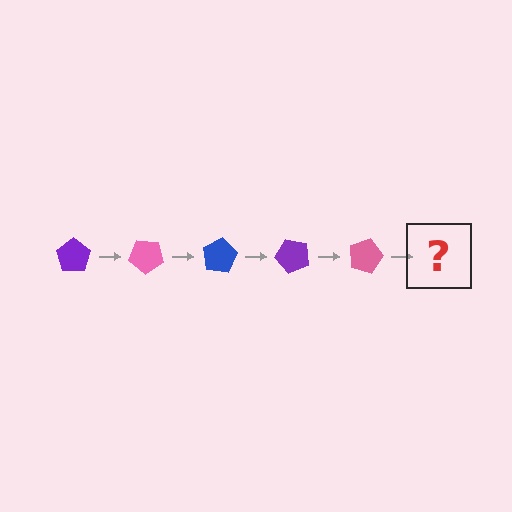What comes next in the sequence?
The next element should be a blue pentagon, rotated 200 degrees from the start.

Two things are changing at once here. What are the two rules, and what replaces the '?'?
The two rules are that it rotates 40 degrees each step and the color cycles through purple, pink, and blue. The '?' should be a blue pentagon, rotated 200 degrees from the start.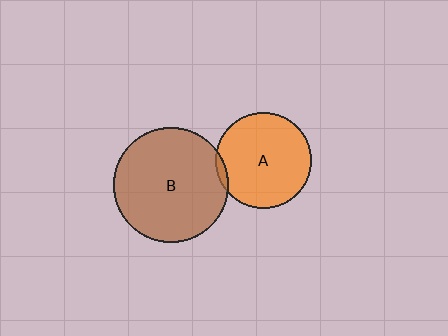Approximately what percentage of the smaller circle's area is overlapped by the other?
Approximately 5%.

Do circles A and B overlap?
Yes.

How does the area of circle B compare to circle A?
Approximately 1.4 times.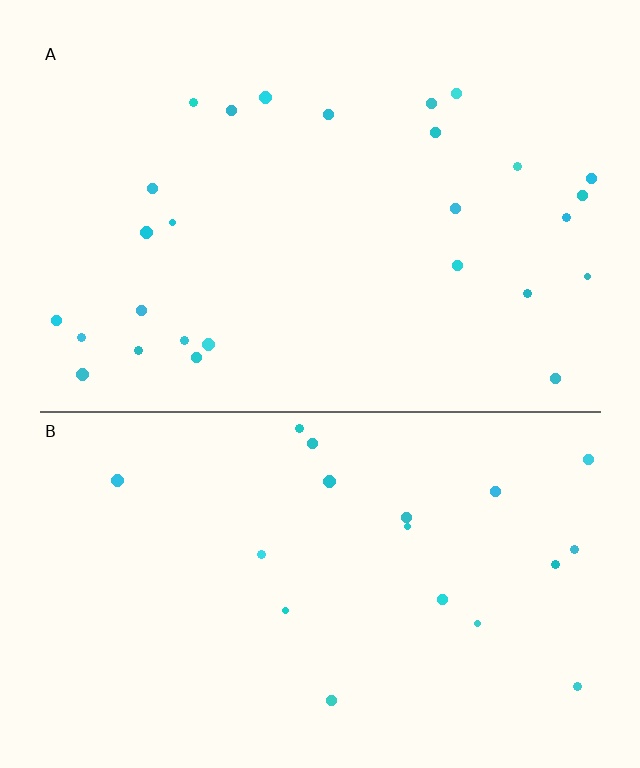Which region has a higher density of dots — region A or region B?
A (the top).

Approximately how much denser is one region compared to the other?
Approximately 1.4× — region A over region B.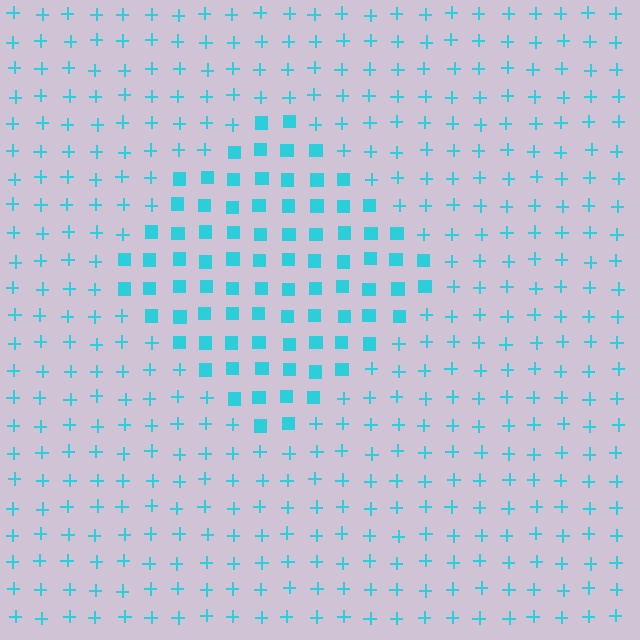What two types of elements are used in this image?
The image uses squares inside the diamond region and plus signs outside it.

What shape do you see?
I see a diamond.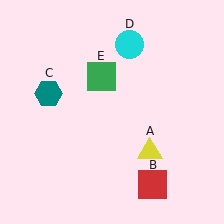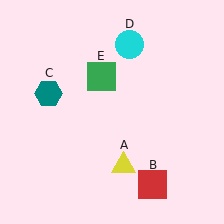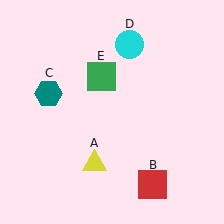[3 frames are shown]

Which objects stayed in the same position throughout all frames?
Red square (object B) and teal hexagon (object C) and cyan circle (object D) and green square (object E) remained stationary.